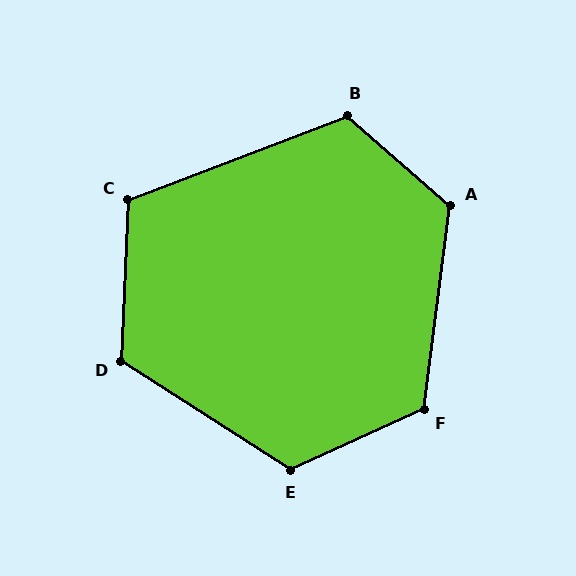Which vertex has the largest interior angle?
A, at approximately 124 degrees.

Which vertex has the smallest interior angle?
C, at approximately 114 degrees.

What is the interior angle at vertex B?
Approximately 118 degrees (obtuse).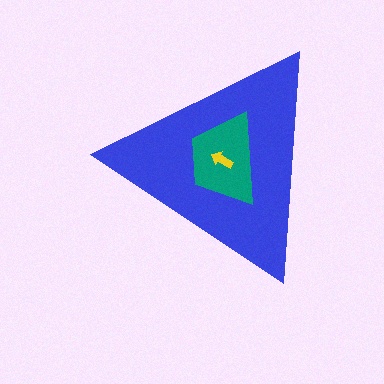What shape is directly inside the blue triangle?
The teal trapezoid.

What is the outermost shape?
The blue triangle.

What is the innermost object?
The yellow arrow.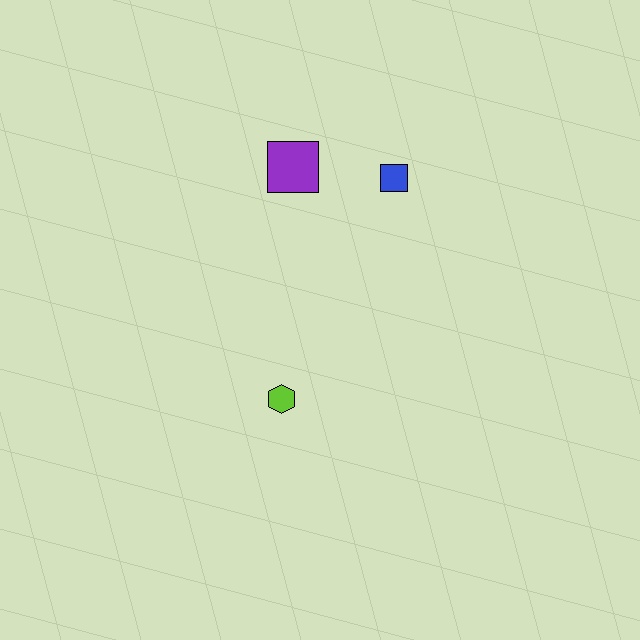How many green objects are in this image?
There are no green objects.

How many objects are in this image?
There are 3 objects.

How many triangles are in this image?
There are no triangles.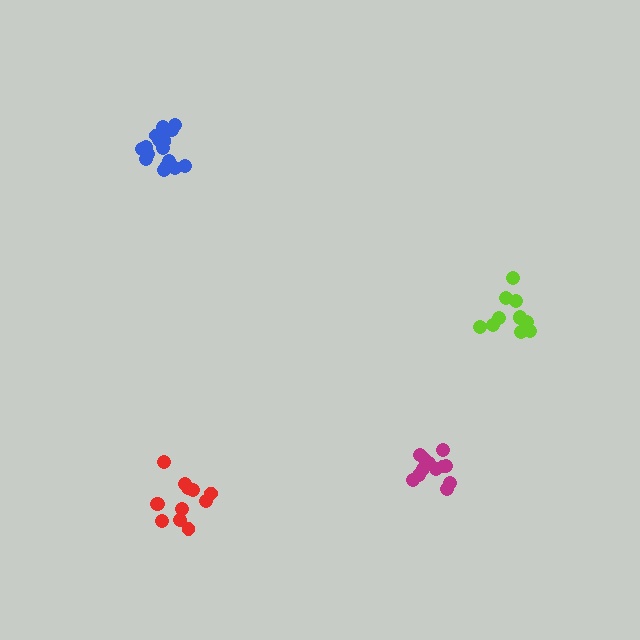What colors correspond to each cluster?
The clusters are colored: blue, lime, magenta, red.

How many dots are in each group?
Group 1: 17 dots, Group 2: 12 dots, Group 3: 12 dots, Group 4: 12 dots (53 total).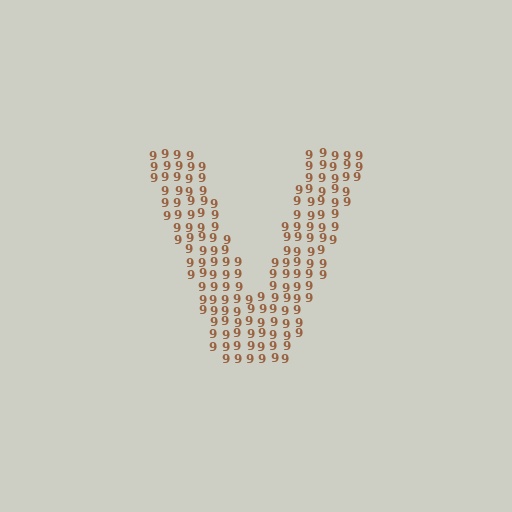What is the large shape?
The large shape is the letter V.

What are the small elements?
The small elements are digit 9's.